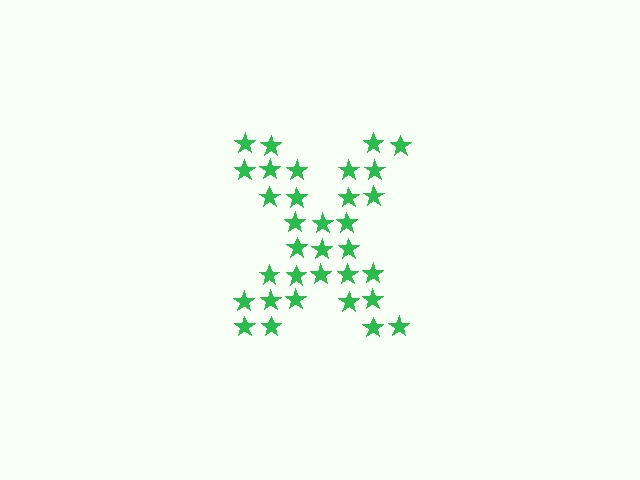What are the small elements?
The small elements are stars.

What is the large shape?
The large shape is the letter X.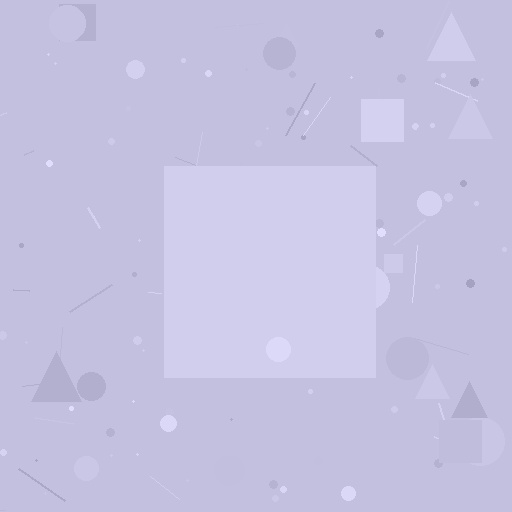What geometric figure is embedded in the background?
A square is embedded in the background.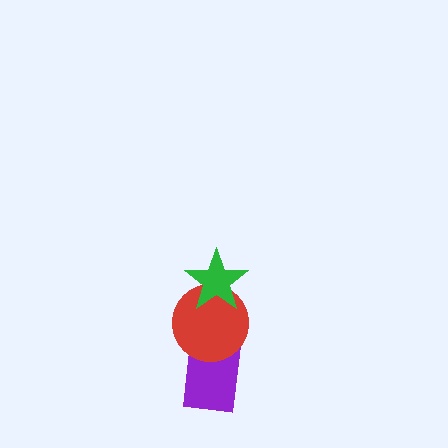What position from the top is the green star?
The green star is 1st from the top.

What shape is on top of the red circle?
The green star is on top of the red circle.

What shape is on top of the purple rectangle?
The red circle is on top of the purple rectangle.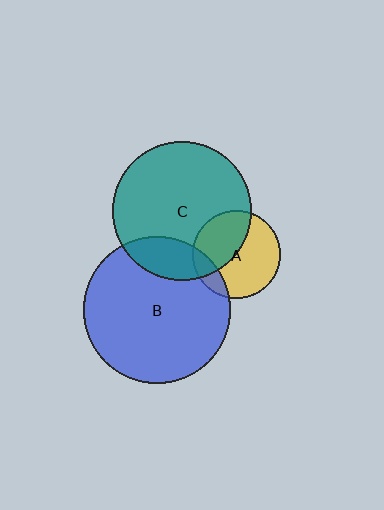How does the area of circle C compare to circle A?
Approximately 2.5 times.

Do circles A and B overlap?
Yes.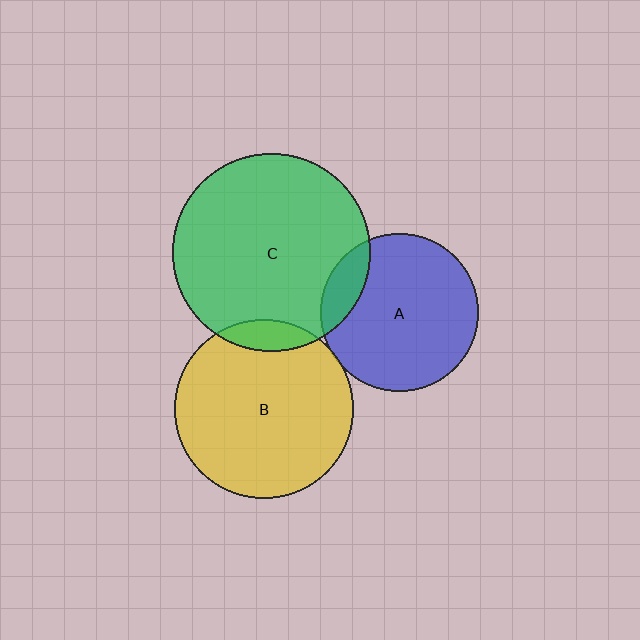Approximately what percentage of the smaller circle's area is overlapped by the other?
Approximately 15%.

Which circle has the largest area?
Circle C (green).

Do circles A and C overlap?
Yes.